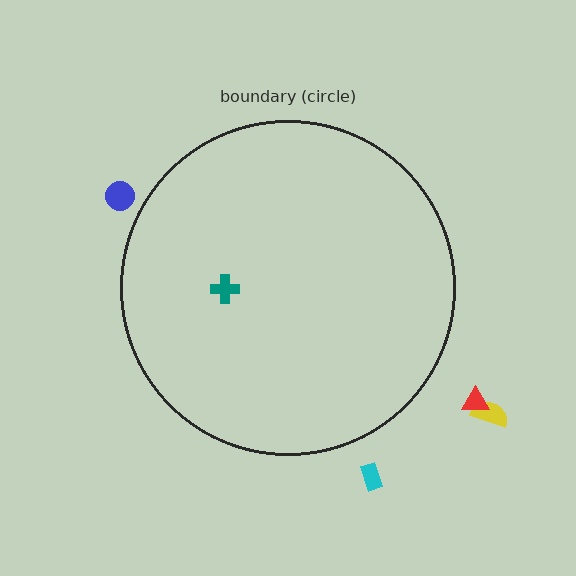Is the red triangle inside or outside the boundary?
Outside.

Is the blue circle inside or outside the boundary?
Outside.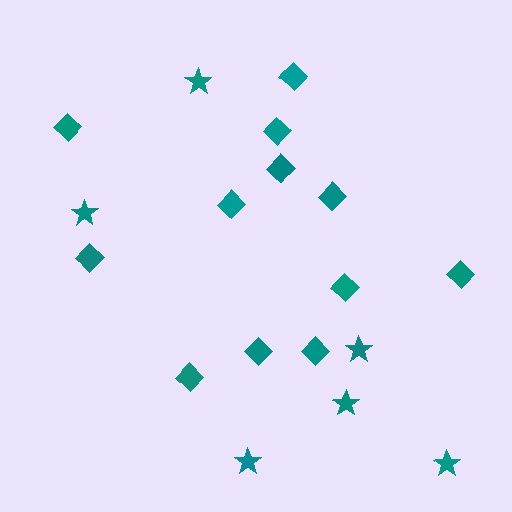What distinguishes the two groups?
There are 2 groups: one group of stars (6) and one group of diamonds (12).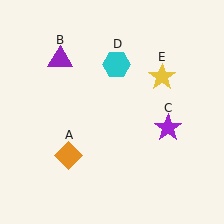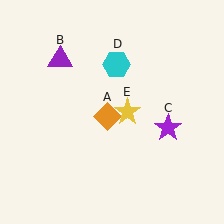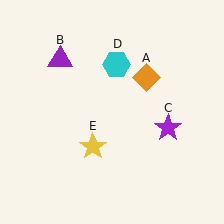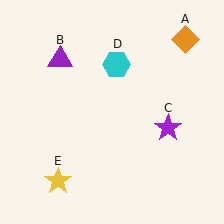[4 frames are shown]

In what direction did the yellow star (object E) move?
The yellow star (object E) moved down and to the left.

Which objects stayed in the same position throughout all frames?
Purple triangle (object B) and purple star (object C) and cyan hexagon (object D) remained stationary.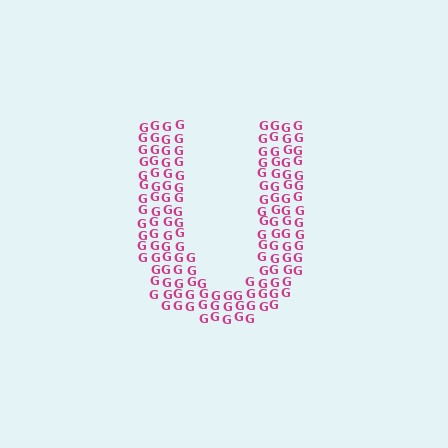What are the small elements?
The small elements are letter G's.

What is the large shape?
The large shape is the letter U.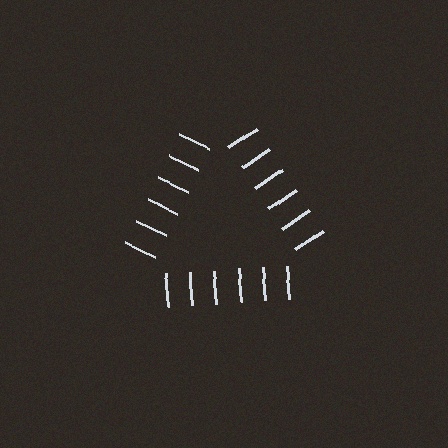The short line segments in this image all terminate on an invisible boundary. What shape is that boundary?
An illusory triangle — the line segments terminate on its edges but no continuous stroke is drawn.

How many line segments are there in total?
18 — 6 along each of the 3 edges.